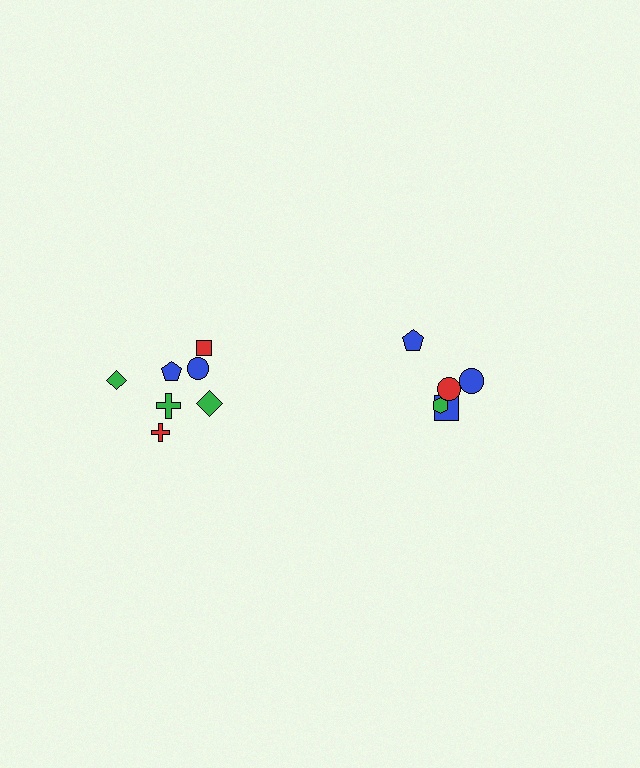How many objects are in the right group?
There are 5 objects.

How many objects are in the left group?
There are 7 objects.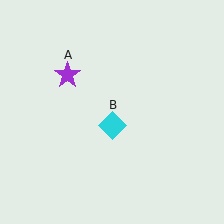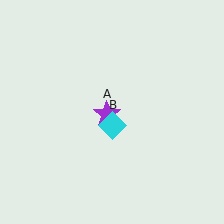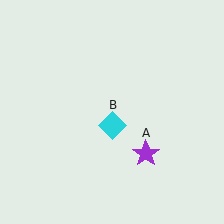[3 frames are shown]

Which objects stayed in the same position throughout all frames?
Cyan diamond (object B) remained stationary.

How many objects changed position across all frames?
1 object changed position: purple star (object A).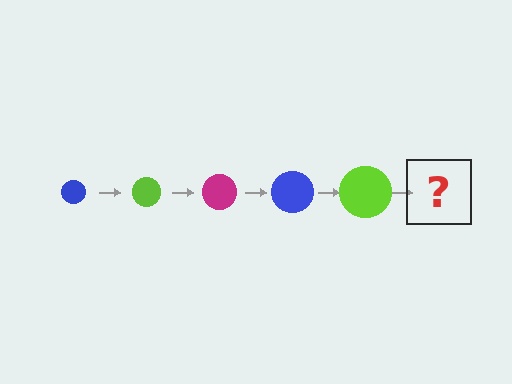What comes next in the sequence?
The next element should be a magenta circle, larger than the previous one.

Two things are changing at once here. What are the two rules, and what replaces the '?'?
The two rules are that the circle grows larger each step and the color cycles through blue, lime, and magenta. The '?' should be a magenta circle, larger than the previous one.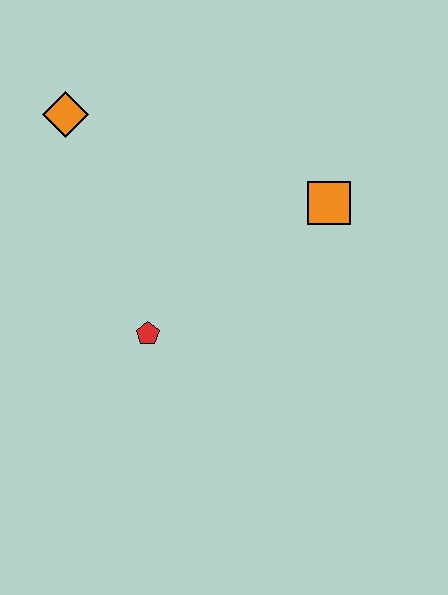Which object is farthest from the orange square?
The orange diamond is farthest from the orange square.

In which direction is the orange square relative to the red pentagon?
The orange square is to the right of the red pentagon.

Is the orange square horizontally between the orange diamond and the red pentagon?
No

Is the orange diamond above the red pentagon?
Yes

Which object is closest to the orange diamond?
The red pentagon is closest to the orange diamond.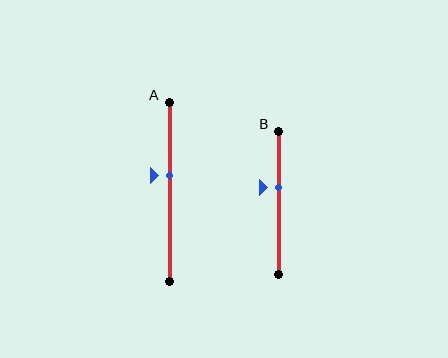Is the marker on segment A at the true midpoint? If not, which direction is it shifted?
No, the marker on segment A is shifted upward by about 9% of the segment length.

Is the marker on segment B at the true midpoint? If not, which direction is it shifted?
No, the marker on segment B is shifted upward by about 11% of the segment length.